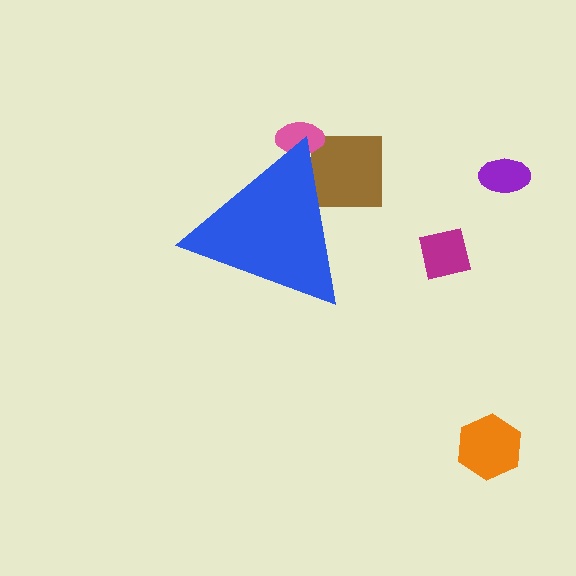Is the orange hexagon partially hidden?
No, the orange hexagon is fully visible.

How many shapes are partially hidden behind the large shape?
2 shapes are partially hidden.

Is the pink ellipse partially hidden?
Yes, the pink ellipse is partially hidden behind the blue triangle.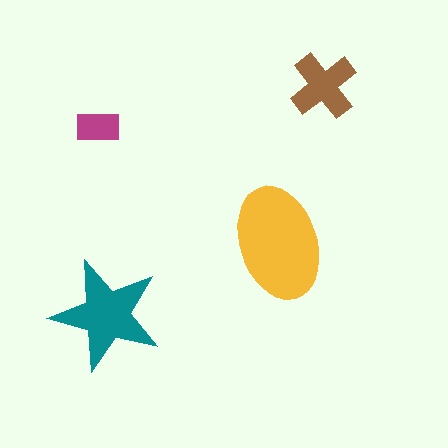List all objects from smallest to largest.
The magenta rectangle, the brown cross, the teal star, the yellow ellipse.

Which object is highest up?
The brown cross is topmost.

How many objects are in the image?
There are 4 objects in the image.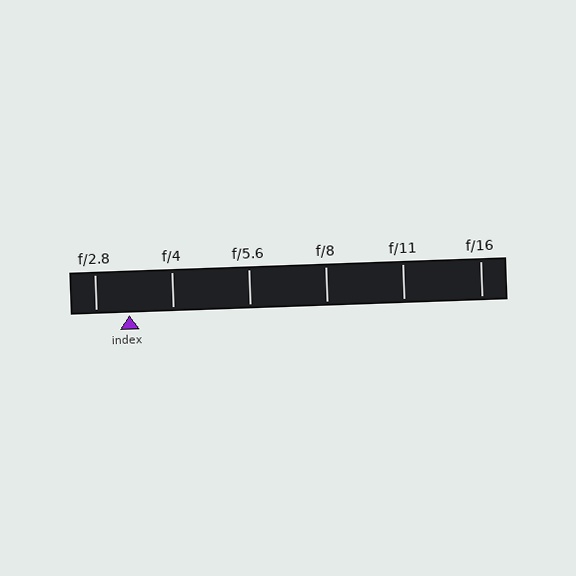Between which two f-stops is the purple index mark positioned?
The index mark is between f/2.8 and f/4.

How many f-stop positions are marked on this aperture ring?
There are 6 f-stop positions marked.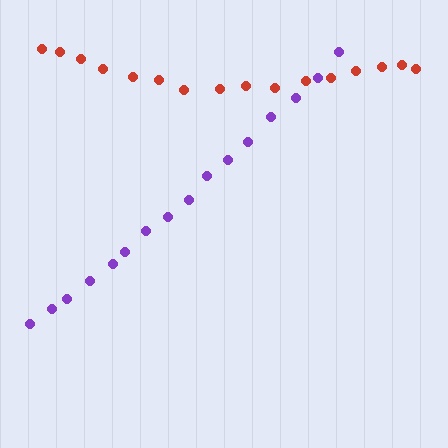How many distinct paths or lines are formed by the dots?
There are 2 distinct paths.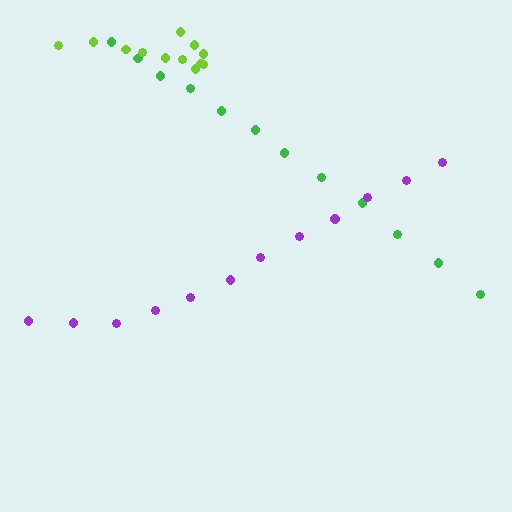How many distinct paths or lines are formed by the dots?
There are 3 distinct paths.